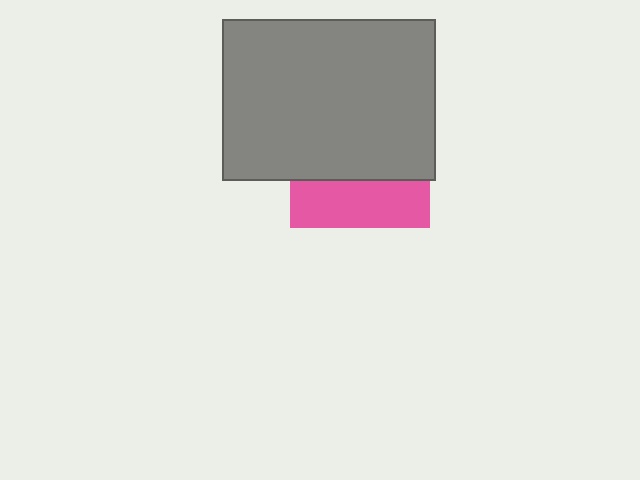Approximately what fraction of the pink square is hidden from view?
Roughly 67% of the pink square is hidden behind the gray rectangle.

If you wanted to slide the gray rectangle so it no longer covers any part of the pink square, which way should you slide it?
Slide it up — that is the most direct way to separate the two shapes.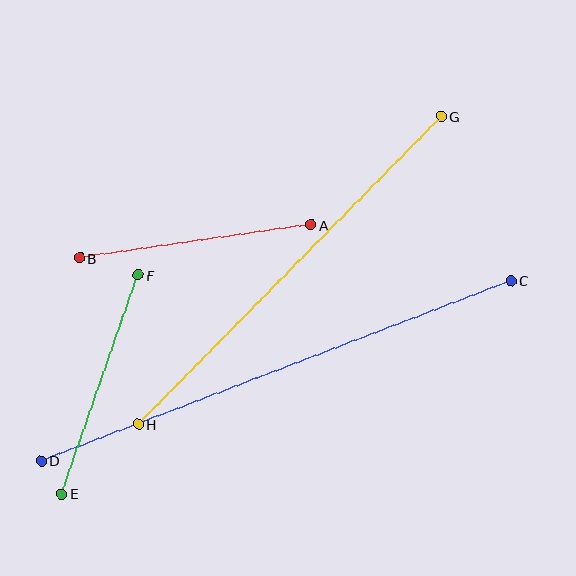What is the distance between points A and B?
The distance is approximately 234 pixels.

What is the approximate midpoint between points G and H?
The midpoint is at approximately (290, 270) pixels.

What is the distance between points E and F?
The distance is approximately 232 pixels.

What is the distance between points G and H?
The distance is approximately 432 pixels.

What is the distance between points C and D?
The distance is approximately 503 pixels.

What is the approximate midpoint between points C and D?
The midpoint is at approximately (276, 371) pixels.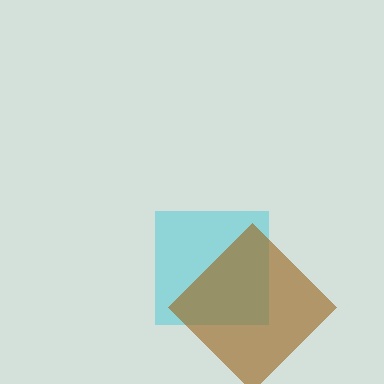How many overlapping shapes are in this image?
There are 2 overlapping shapes in the image.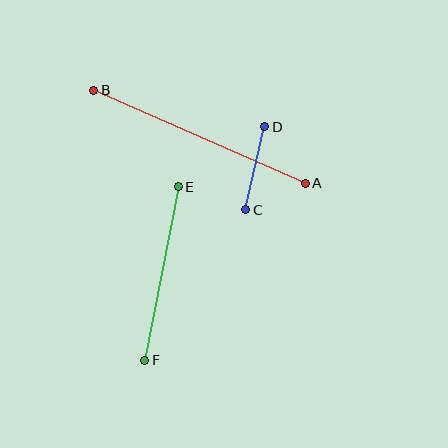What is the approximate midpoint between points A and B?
The midpoint is at approximately (200, 137) pixels.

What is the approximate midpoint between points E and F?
The midpoint is at approximately (161, 274) pixels.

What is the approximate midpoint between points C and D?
The midpoint is at approximately (255, 168) pixels.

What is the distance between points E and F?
The distance is approximately 177 pixels.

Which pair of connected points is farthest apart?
Points A and B are farthest apart.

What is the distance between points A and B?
The distance is approximately 231 pixels.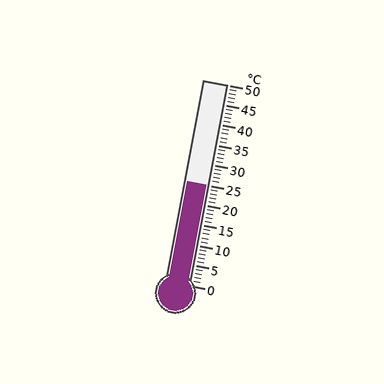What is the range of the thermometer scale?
The thermometer scale ranges from 0°C to 50°C.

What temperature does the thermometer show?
The thermometer shows approximately 25°C.